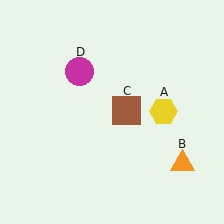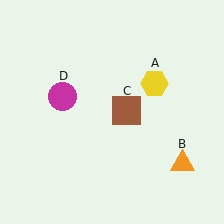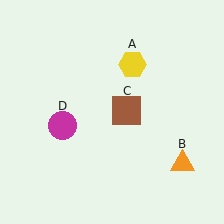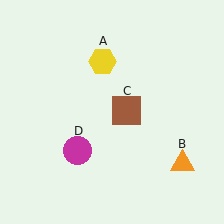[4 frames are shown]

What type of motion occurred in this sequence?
The yellow hexagon (object A), magenta circle (object D) rotated counterclockwise around the center of the scene.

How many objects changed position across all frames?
2 objects changed position: yellow hexagon (object A), magenta circle (object D).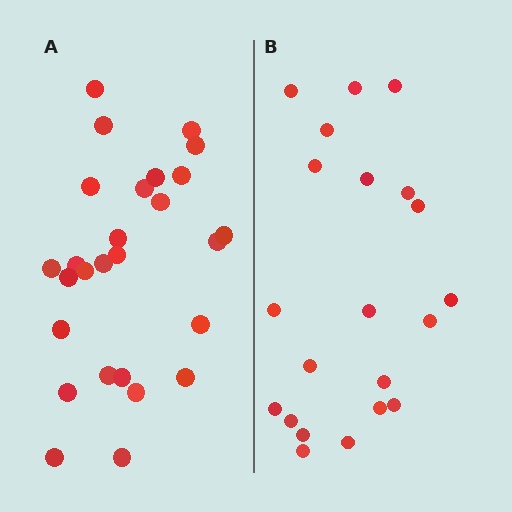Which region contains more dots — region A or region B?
Region A (the left region) has more dots.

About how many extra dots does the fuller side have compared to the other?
Region A has about 6 more dots than region B.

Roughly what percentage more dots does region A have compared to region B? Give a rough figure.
About 30% more.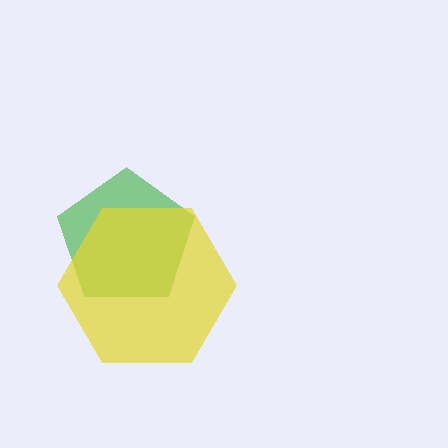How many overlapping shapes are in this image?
There are 2 overlapping shapes in the image.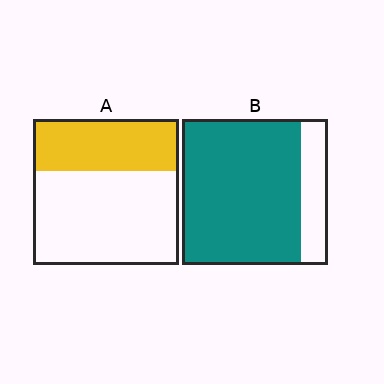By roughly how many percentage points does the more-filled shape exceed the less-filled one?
By roughly 45 percentage points (B over A).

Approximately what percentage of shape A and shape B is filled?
A is approximately 35% and B is approximately 80%.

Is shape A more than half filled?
No.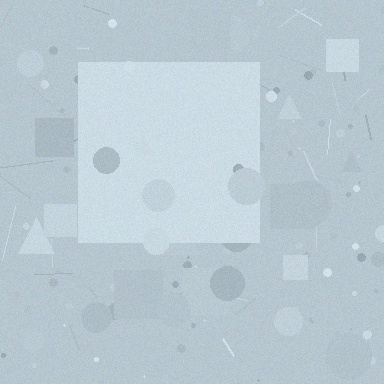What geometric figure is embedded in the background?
A square is embedded in the background.